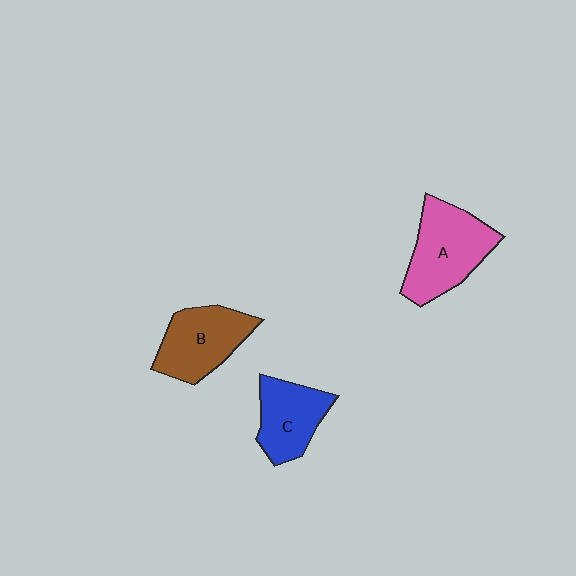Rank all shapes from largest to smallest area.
From largest to smallest: A (pink), B (brown), C (blue).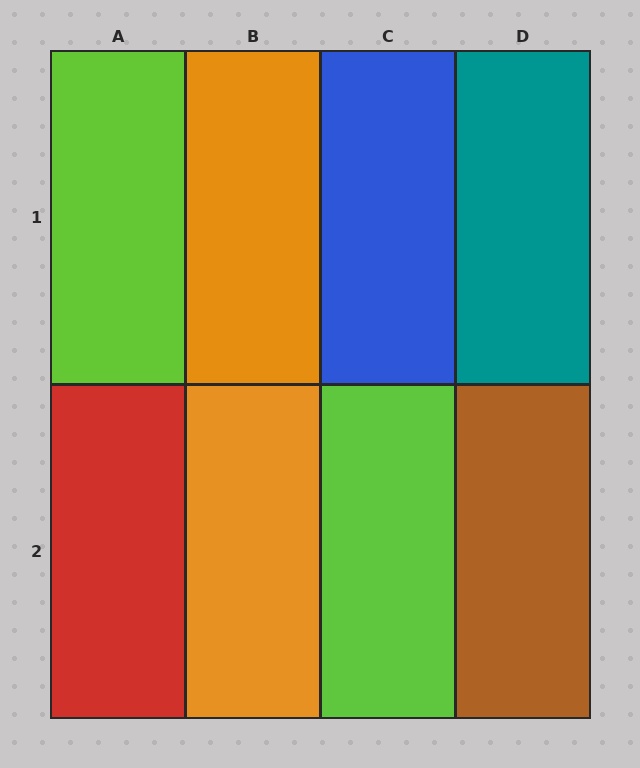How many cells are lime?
2 cells are lime.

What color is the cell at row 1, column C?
Blue.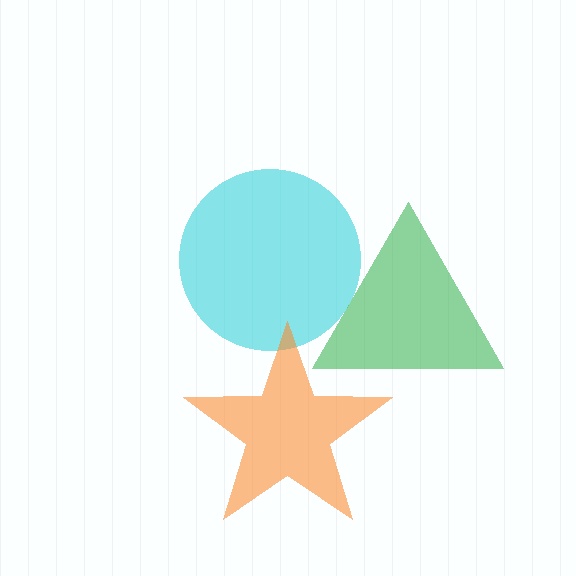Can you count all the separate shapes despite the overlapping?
Yes, there are 3 separate shapes.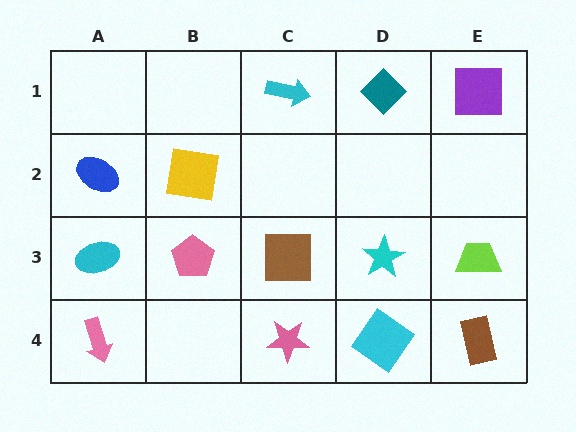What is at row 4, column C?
A pink star.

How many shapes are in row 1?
3 shapes.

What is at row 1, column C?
A cyan arrow.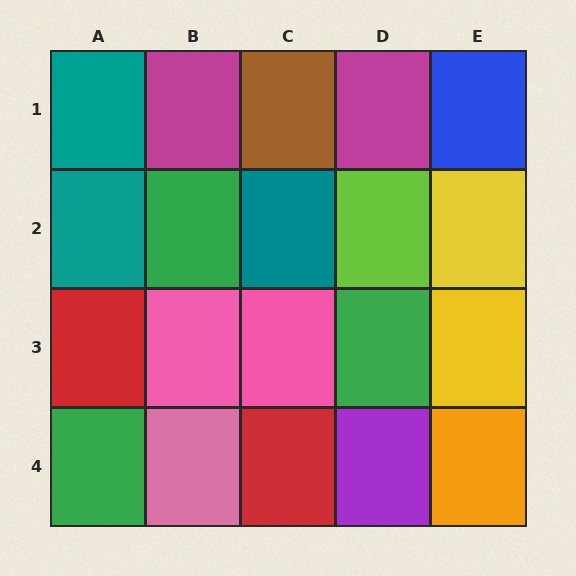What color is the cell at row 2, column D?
Lime.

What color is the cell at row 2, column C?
Teal.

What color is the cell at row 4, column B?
Pink.